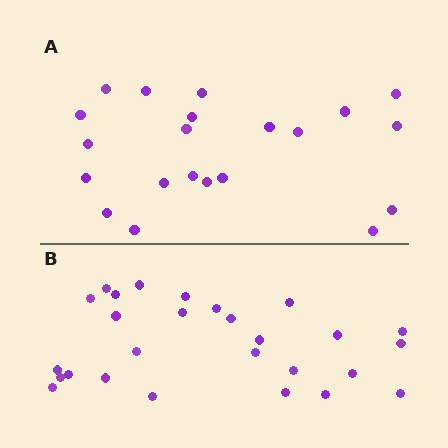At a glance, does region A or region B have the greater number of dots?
Region B (the bottom region) has more dots.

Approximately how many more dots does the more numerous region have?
Region B has about 6 more dots than region A.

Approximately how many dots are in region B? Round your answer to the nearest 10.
About 30 dots. (The exact count is 27, which rounds to 30.)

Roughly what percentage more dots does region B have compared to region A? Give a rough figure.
About 30% more.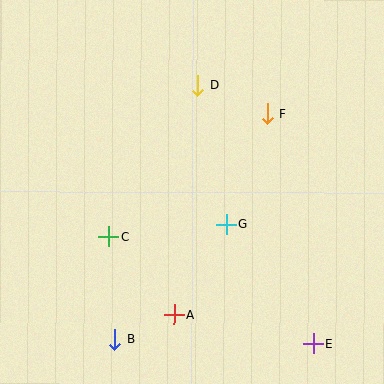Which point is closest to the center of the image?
Point G at (226, 224) is closest to the center.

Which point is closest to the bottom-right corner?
Point E is closest to the bottom-right corner.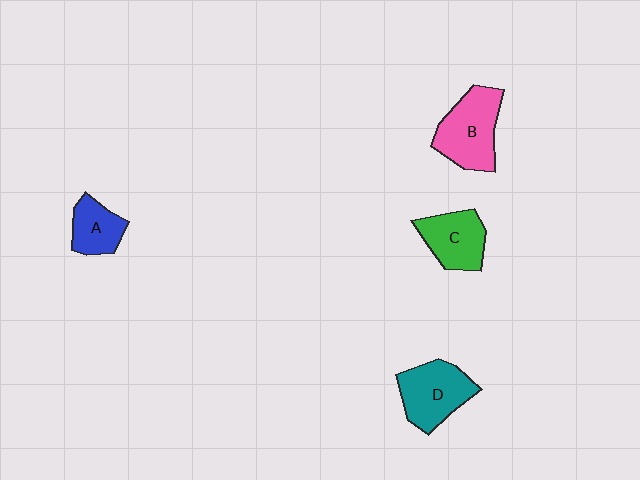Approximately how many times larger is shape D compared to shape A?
Approximately 1.6 times.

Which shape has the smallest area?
Shape A (blue).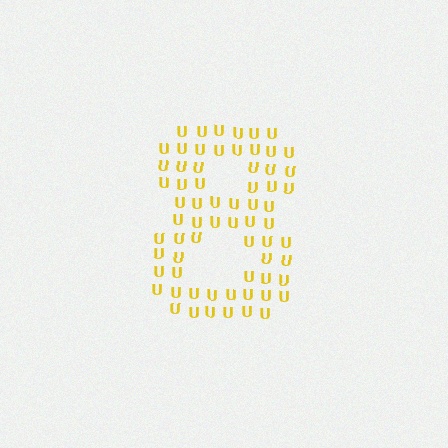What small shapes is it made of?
It is made of small letter U's.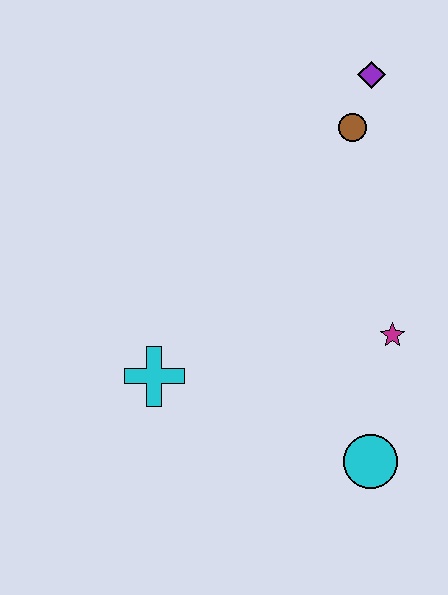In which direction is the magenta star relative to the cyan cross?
The magenta star is to the right of the cyan cross.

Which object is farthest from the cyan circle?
The purple diamond is farthest from the cyan circle.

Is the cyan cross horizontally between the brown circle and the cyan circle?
No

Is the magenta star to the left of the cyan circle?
No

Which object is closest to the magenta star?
The cyan circle is closest to the magenta star.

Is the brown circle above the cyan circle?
Yes